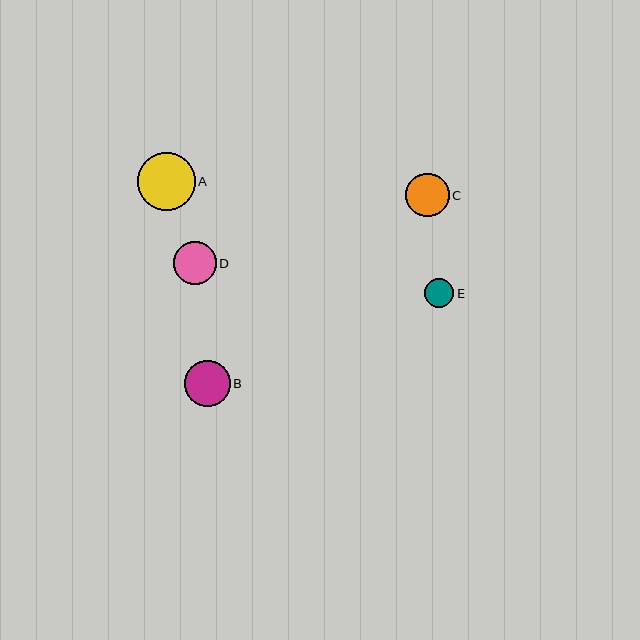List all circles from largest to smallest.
From largest to smallest: A, B, C, D, E.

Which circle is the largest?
Circle A is the largest with a size of approximately 58 pixels.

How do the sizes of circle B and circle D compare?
Circle B and circle D are approximately the same size.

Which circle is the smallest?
Circle E is the smallest with a size of approximately 29 pixels.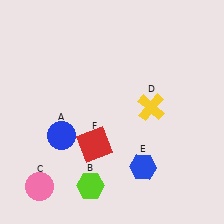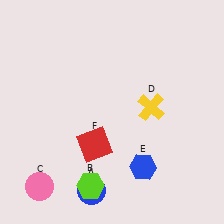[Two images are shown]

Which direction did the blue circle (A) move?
The blue circle (A) moved down.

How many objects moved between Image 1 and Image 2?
1 object moved between the two images.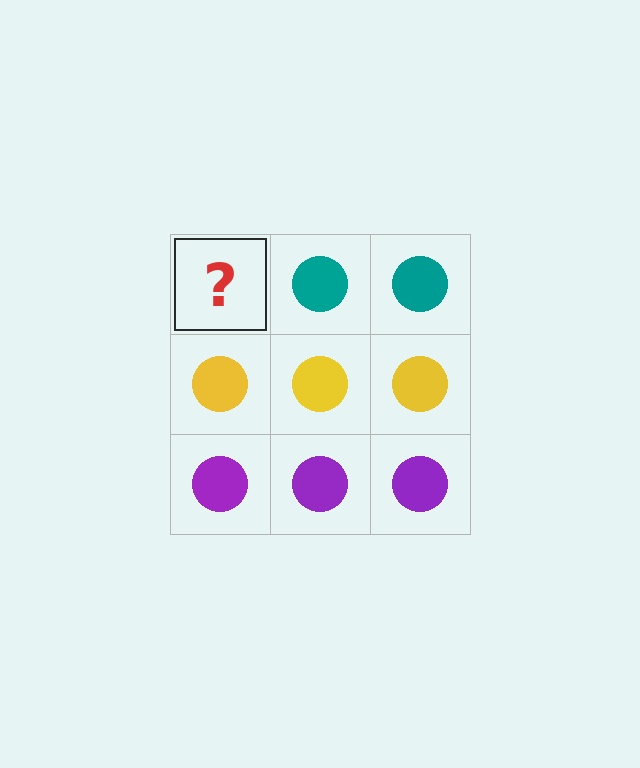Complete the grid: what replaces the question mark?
The question mark should be replaced with a teal circle.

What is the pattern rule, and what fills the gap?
The rule is that each row has a consistent color. The gap should be filled with a teal circle.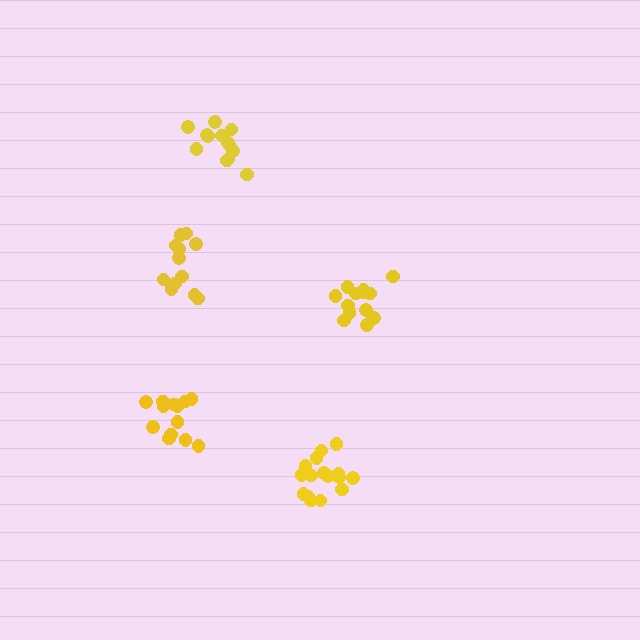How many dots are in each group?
Group 1: 14 dots, Group 2: 13 dots, Group 3: 13 dots, Group 4: 12 dots, Group 5: 16 dots (68 total).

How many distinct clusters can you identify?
There are 5 distinct clusters.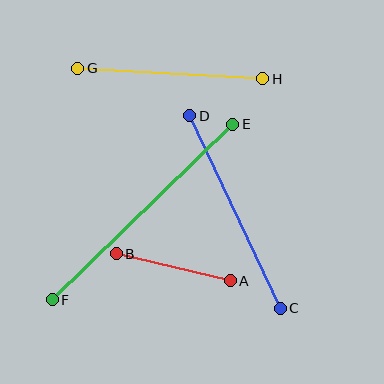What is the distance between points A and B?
The distance is approximately 117 pixels.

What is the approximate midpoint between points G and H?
The midpoint is at approximately (170, 74) pixels.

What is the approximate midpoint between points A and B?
The midpoint is at approximately (173, 267) pixels.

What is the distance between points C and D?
The distance is approximately 213 pixels.